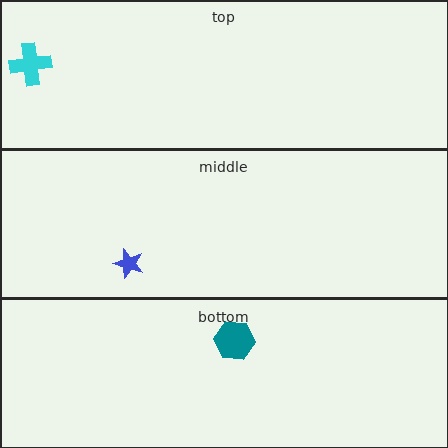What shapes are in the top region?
The cyan cross.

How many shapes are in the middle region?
1.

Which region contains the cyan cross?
The top region.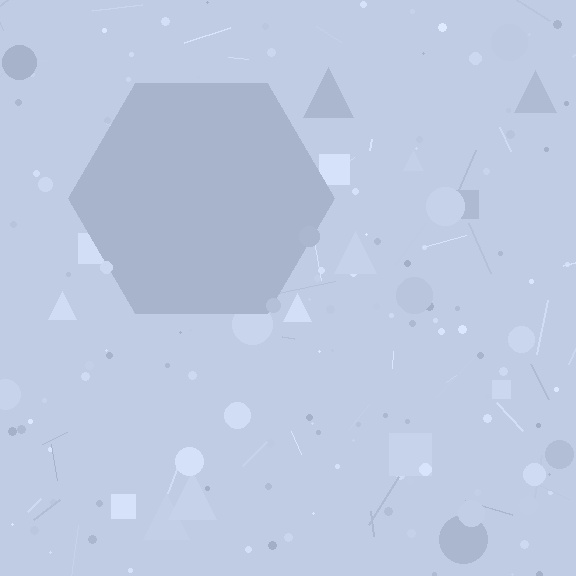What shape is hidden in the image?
A hexagon is hidden in the image.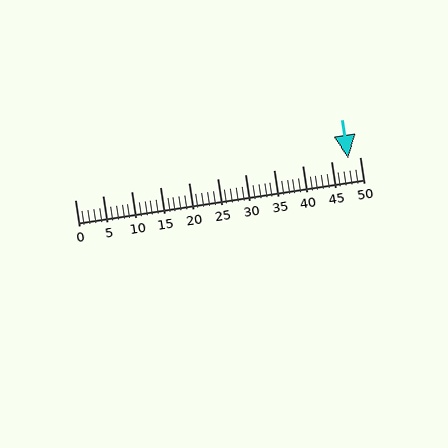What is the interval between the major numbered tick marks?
The major tick marks are spaced 5 units apart.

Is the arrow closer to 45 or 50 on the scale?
The arrow is closer to 50.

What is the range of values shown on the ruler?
The ruler shows values from 0 to 50.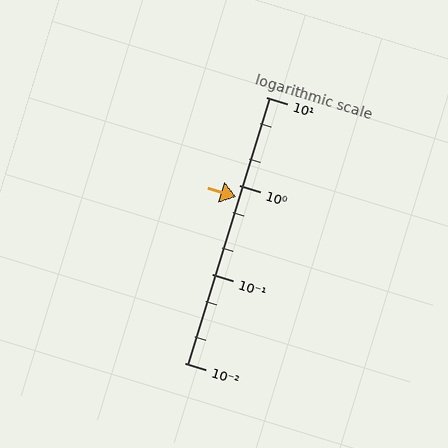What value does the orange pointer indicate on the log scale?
The pointer indicates approximately 0.74.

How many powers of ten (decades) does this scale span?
The scale spans 3 decades, from 0.01 to 10.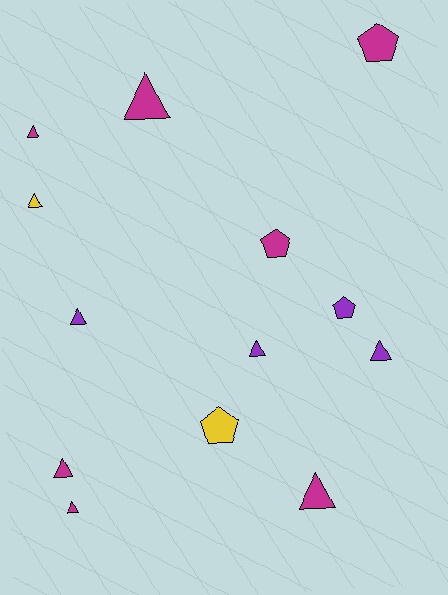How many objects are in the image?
There are 13 objects.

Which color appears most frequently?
Magenta, with 7 objects.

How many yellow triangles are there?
There is 1 yellow triangle.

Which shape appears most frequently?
Triangle, with 9 objects.